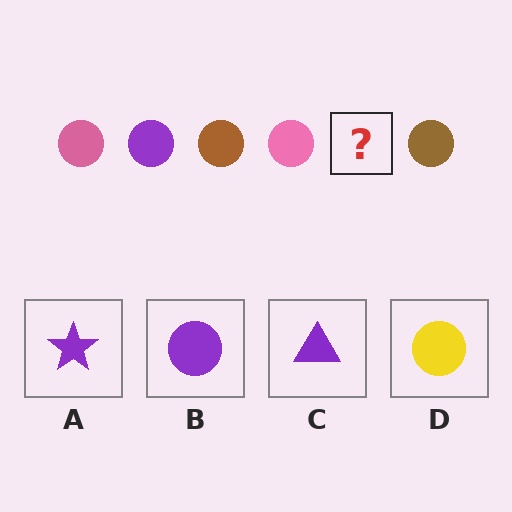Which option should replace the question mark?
Option B.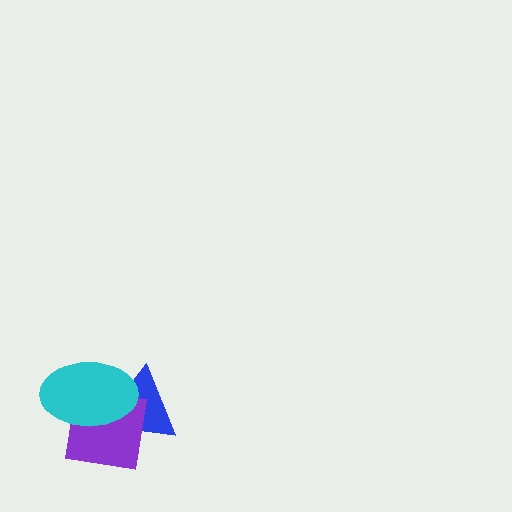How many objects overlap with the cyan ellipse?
2 objects overlap with the cyan ellipse.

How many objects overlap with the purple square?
2 objects overlap with the purple square.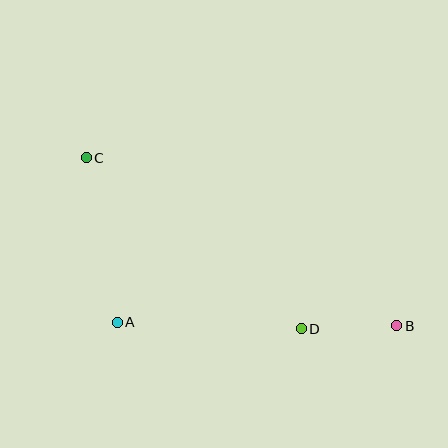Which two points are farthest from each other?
Points B and C are farthest from each other.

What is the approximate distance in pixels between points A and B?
The distance between A and B is approximately 279 pixels.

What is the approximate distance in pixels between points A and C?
The distance between A and C is approximately 167 pixels.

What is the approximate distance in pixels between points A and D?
The distance between A and D is approximately 184 pixels.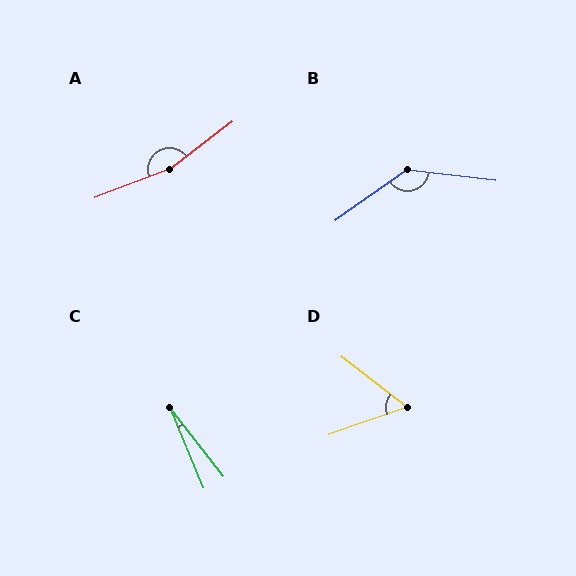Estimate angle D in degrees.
Approximately 57 degrees.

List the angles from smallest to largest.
C (15°), D (57°), B (138°), A (164°).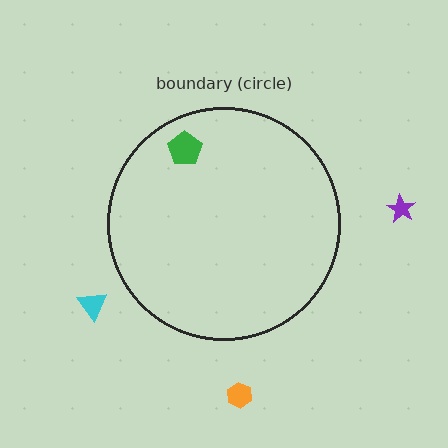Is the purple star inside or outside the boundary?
Outside.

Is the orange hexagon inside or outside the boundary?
Outside.